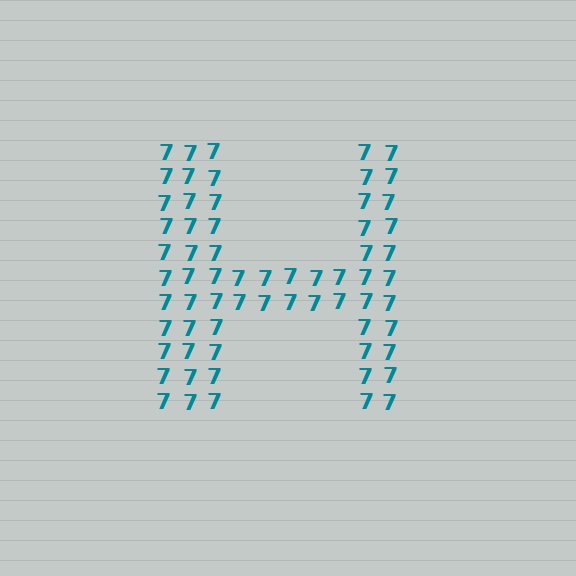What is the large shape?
The large shape is the letter H.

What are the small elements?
The small elements are digit 7's.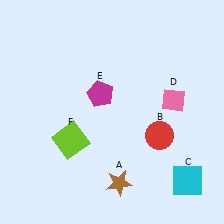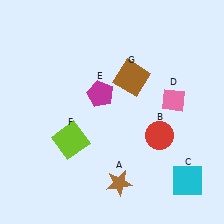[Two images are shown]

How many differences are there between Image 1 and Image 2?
There is 1 difference between the two images.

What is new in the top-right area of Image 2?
A brown square (G) was added in the top-right area of Image 2.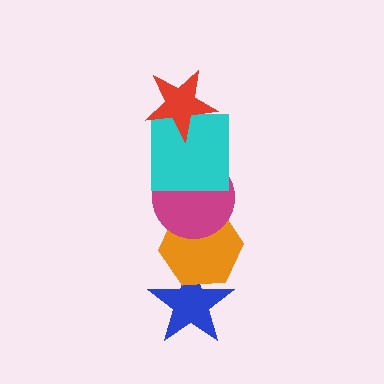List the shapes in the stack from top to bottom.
From top to bottom: the red star, the cyan square, the magenta circle, the orange hexagon, the blue star.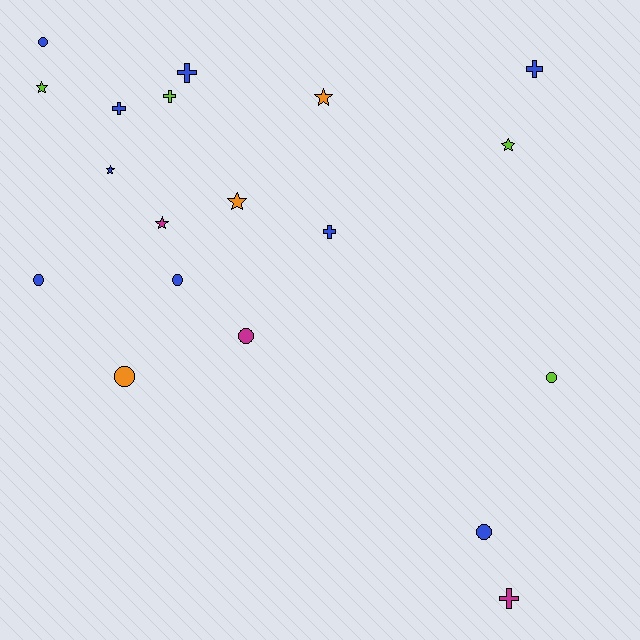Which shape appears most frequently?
Circle, with 7 objects.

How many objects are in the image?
There are 19 objects.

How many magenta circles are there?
There is 1 magenta circle.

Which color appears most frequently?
Blue, with 9 objects.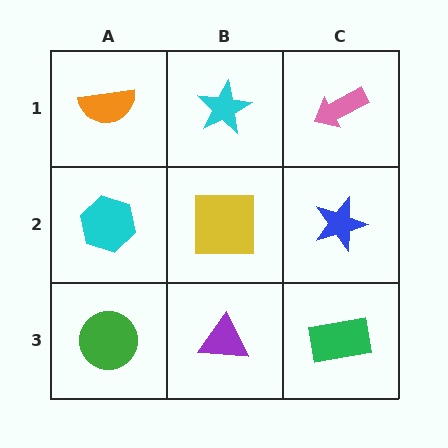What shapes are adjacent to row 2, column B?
A cyan star (row 1, column B), a purple triangle (row 3, column B), a cyan hexagon (row 2, column A), a blue star (row 2, column C).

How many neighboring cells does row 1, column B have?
3.